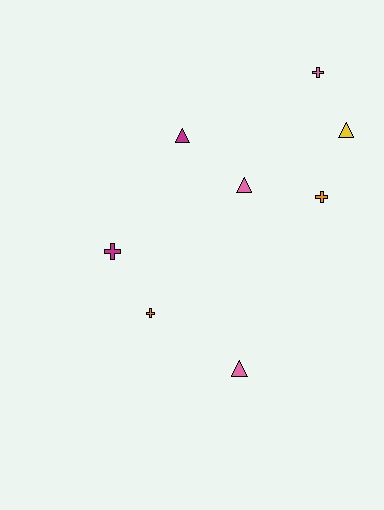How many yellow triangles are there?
There is 1 yellow triangle.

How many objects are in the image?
There are 8 objects.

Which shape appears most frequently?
Cross, with 4 objects.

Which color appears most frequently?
Pink, with 3 objects.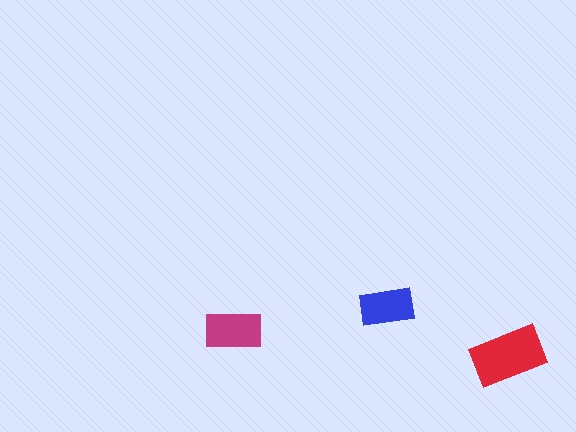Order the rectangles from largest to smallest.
the red one, the magenta one, the blue one.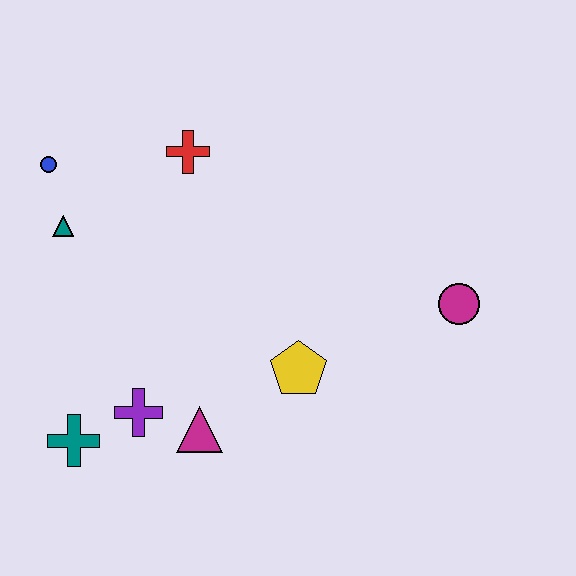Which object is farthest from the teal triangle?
The magenta circle is farthest from the teal triangle.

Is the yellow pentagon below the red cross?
Yes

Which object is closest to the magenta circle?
The yellow pentagon is closest to the magenta circle.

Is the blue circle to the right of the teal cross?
No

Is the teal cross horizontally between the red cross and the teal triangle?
Yes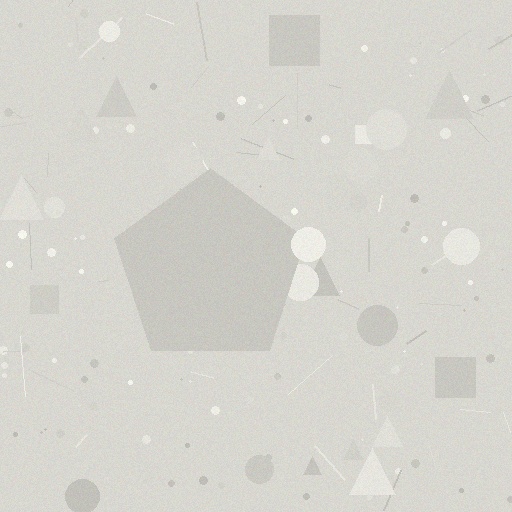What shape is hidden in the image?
A pentagon is hidden in the image.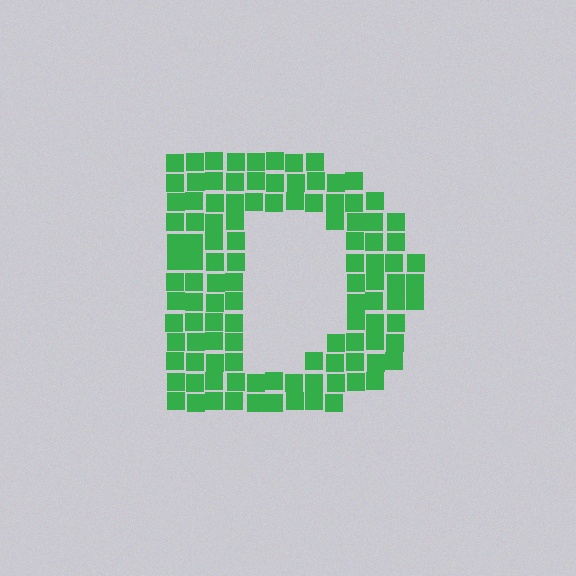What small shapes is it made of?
It is made of small squares.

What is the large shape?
The large shape is the letter D.